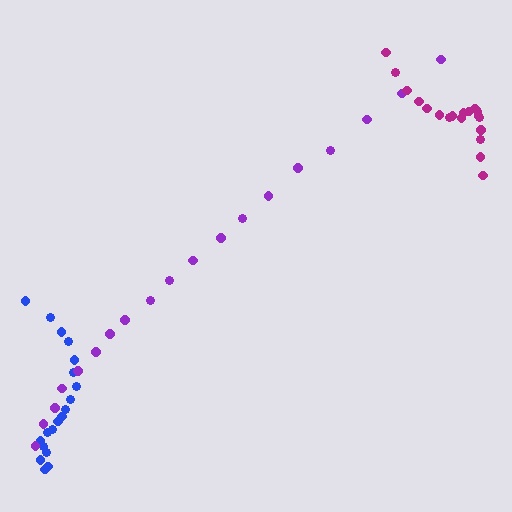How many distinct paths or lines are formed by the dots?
There are 3 distinct paths.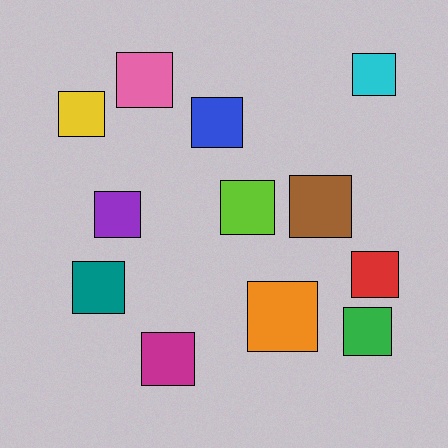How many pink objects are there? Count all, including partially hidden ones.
There is 1 pink object.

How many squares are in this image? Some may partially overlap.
There are 12 squares.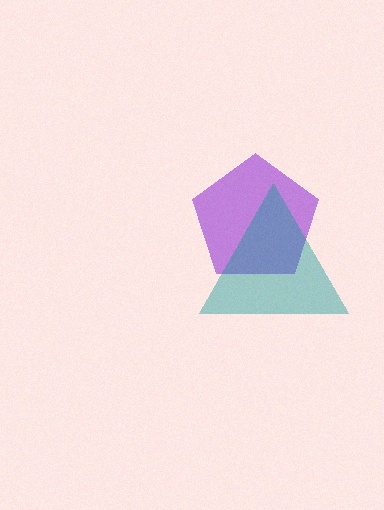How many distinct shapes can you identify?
There are 2 distinct shapes: a purple pentagon, a teal triangle.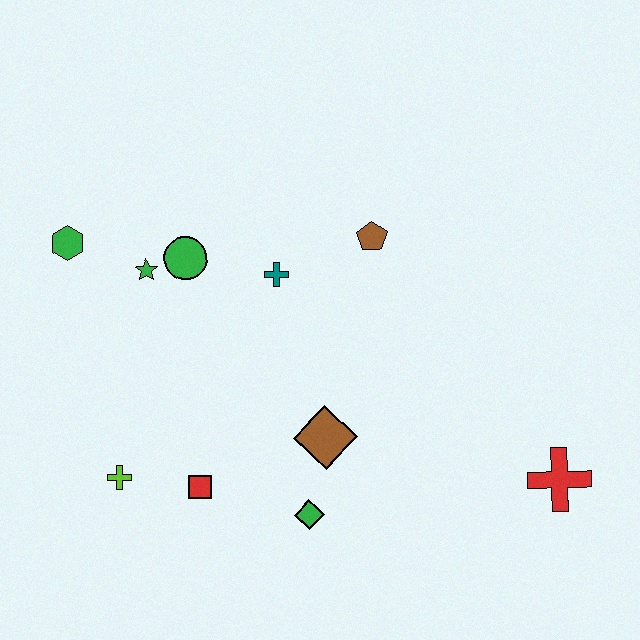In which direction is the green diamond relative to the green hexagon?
The green diamond is below the green hexagon.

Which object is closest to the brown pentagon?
The teal cross is closest to the brown pentagon.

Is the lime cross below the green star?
Yes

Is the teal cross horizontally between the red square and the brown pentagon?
Yes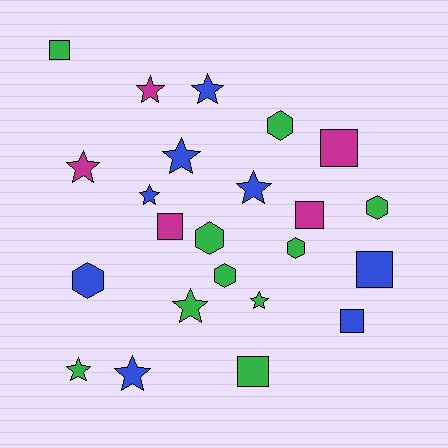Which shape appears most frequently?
Star, with 10 objects.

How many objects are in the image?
There are 23 objects.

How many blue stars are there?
There are 5 blue stars.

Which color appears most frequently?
Green, with 10 objects.